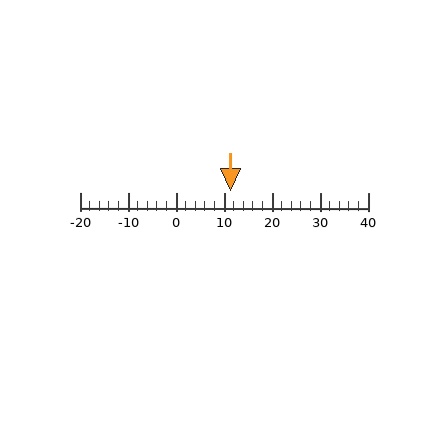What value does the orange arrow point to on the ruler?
The orange arrow points to approximately 11.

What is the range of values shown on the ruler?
The ruler shows values from -20 to 40.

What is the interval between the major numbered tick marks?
The major tick marks are spaced 10 units apart.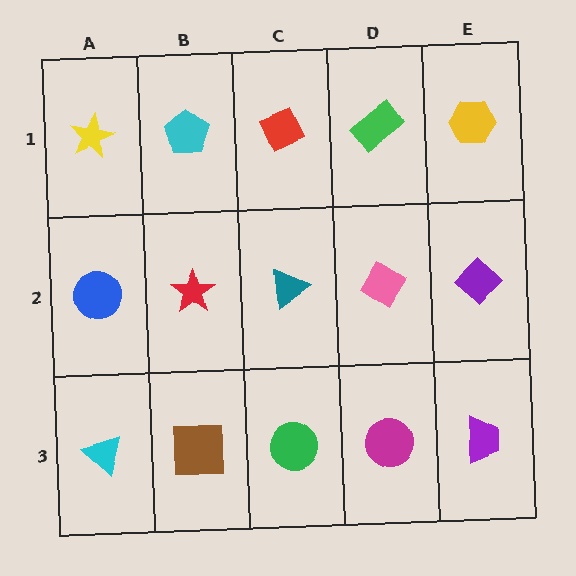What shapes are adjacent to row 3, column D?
A pink diamond (row 2, column D), a green circle (row 3, column C), a purple trapezoid (row 3, column E).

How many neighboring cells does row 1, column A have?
2.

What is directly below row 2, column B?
A brown square.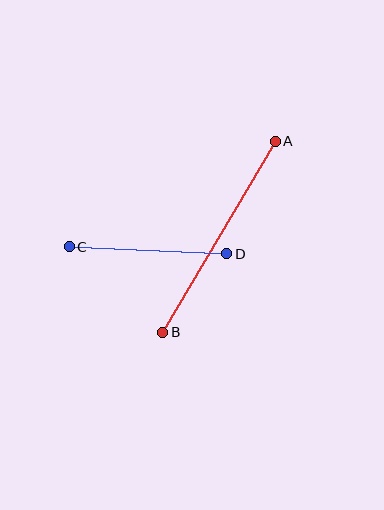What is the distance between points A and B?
The distance is approximately 222 pixels.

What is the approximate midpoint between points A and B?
The midpoint is at approximately (219, 237) pixels.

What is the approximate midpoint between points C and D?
The midpoint is at approximately (148, 250) pixels.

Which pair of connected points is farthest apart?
Points A and B are farthest apart.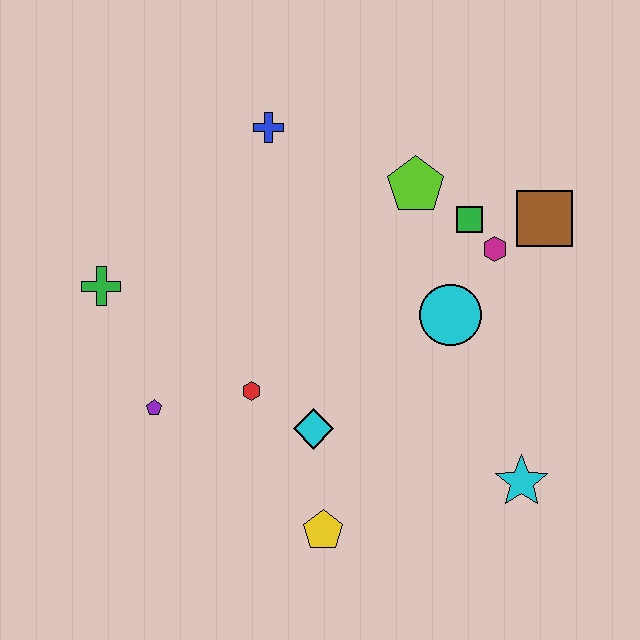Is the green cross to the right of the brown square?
No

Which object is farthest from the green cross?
The cyan star is farthest from the green cross.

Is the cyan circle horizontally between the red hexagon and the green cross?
No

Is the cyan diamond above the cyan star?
Yes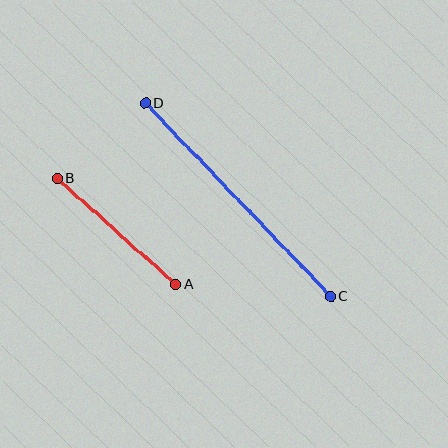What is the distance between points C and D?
The distance is approximately 268 pixels.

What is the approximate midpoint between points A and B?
The midpoint is at approximately (117, 231) pixels.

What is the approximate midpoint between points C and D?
The midpoint is at approximately (238, 200) pixels.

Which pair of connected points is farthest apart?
Points C and D are farthest apart.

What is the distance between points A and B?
The distance is approximately 159 pixels.